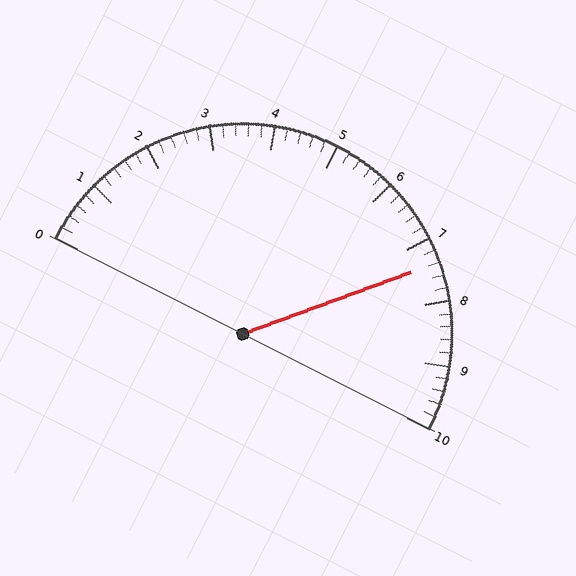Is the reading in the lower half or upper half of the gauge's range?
The reading is in the upper half of the range (0 to 10).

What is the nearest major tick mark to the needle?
The nearest major tick mark is 7.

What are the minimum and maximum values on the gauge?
The gauge ranges from 0 to 10.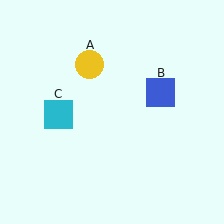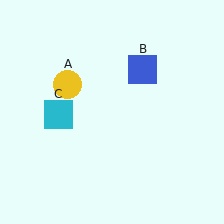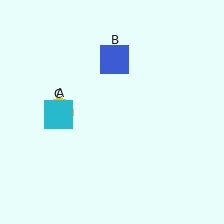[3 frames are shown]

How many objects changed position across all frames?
2 objects changed position: yellow circle (object A), blue square (object B).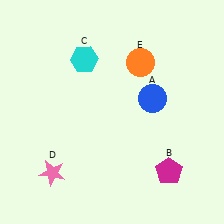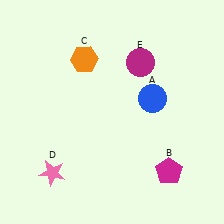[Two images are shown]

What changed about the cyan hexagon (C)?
In Image 1, C is cyan. In Image 2, it changed to orange.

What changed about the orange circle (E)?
In Image 1, E is orange. In Image 2, it changed to magenta.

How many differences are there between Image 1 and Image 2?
There are 2 differences between the two images.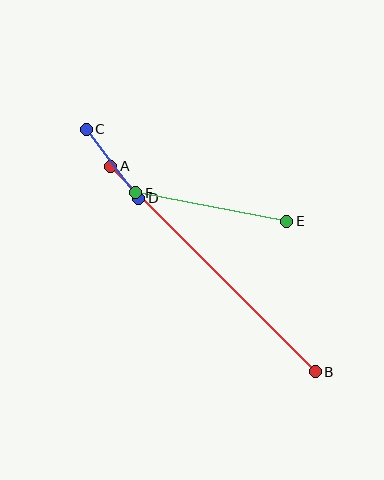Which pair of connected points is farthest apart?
Points A and B are farthest apart.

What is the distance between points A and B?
The distance is approximately 290 pixels.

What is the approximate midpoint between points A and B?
The midpoint is at approximately (213, 269) pixels.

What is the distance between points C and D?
The distance is approximately 86 pixels.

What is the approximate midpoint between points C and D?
The midpoint is at approximately (113, 164) pixels.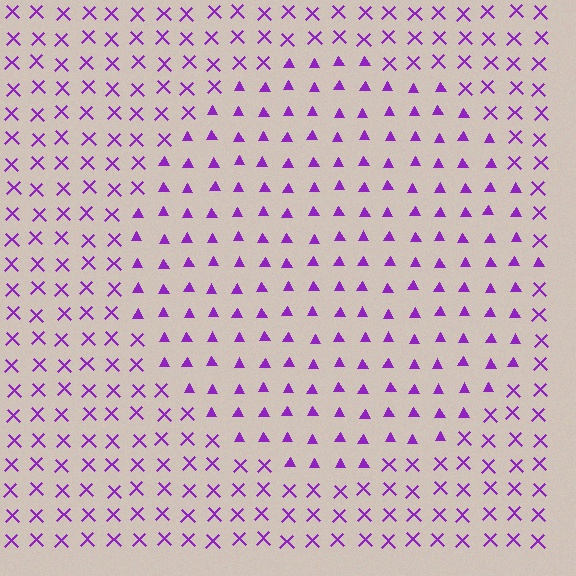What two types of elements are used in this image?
The image uses triangles inside the circle region and X marks outside it.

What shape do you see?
I see a circle.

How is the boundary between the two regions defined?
The boundary is defined by a change in element shape: triangles inside vs. X marks outside. All elements share the same color and spacing.